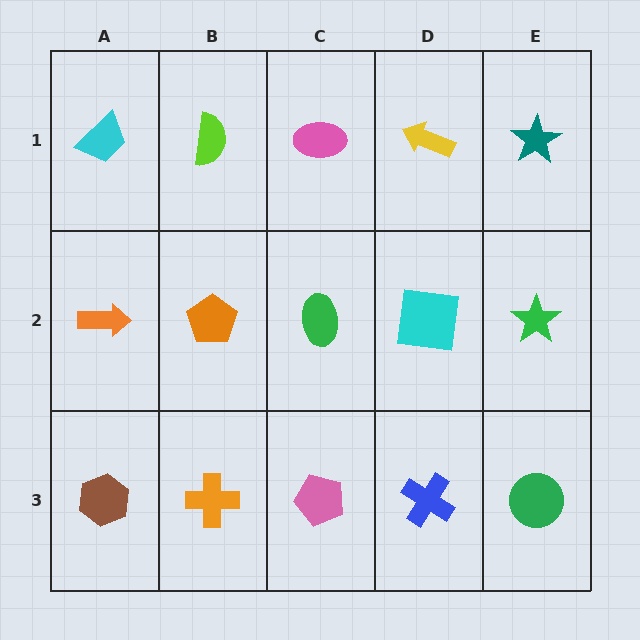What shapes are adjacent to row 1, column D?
A cyan square (row 2, column D), a pink ellipse (row 1, column C), a teal star (row 1, column E).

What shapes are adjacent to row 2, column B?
A lime semicircle (row 1, column B), an orange cross (row 3, column B), an orange arrow (row 2, column A), a green ellipse (row 2, column C).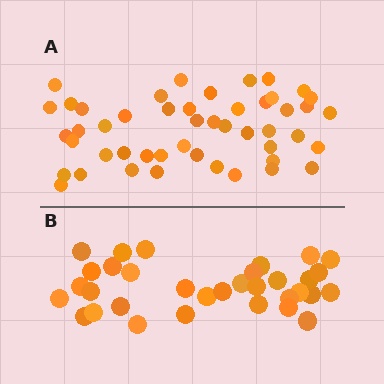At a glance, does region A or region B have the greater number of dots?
Region A (the top region) has more dots.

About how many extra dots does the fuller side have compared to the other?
Region A has approximately 15 more dots than region B.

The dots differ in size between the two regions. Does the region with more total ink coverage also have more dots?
No. Region B has more total ink coverage because its dots are larger, but region A actually contains more individual dots. Total area can be misleading — the number of items is what matters here.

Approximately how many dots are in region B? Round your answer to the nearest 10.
About 30 dots. (The exact count is 33, which rounds to 30.)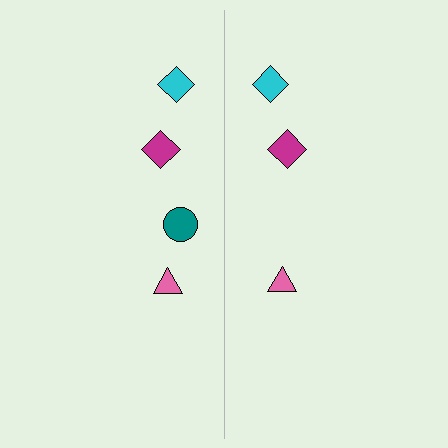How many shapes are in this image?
There are 7 shapes in this image.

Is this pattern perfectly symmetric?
No, the pattern is not perfectly symmetric. A teal circle is missing from the right side.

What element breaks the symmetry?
A teal circle is missing from the right side.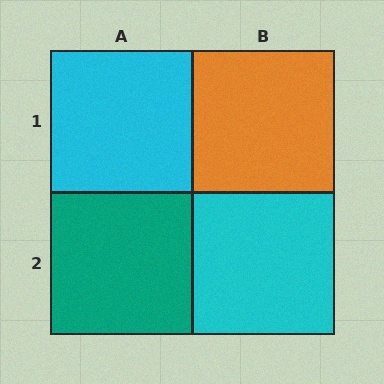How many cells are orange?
1 cell is orange.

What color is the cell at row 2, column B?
Cyan.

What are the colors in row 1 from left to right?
Cyan, orange.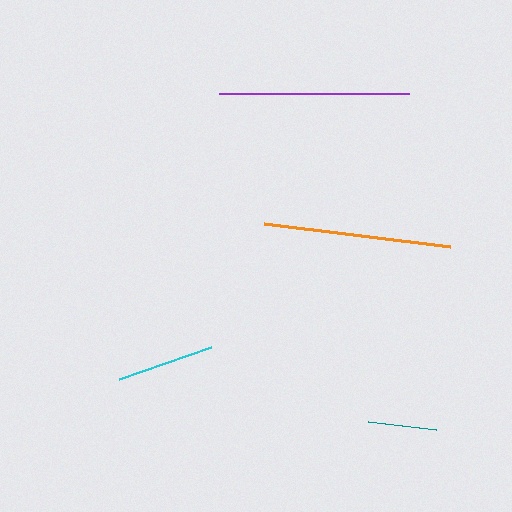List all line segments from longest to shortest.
From longest to shortest: purple, orange, cyan, teal.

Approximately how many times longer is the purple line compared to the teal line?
The purple line is approximately 2.8 times the length of the teal line.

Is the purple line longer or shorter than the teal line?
The purple line is longer than the teal line.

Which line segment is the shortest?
The teal line is the shortest at approximately 68 pixels.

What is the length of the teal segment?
The teal segment is approximately 68 pixels long.